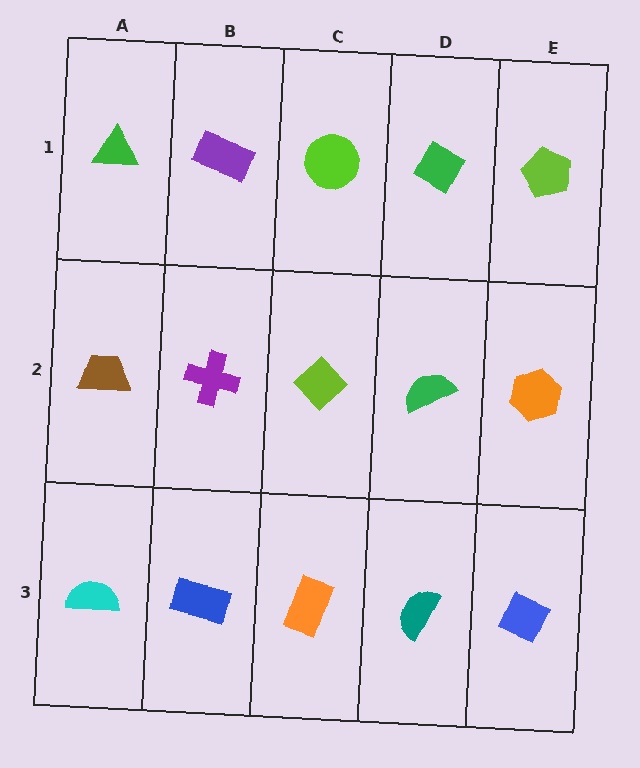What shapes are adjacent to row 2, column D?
A green diamond (row 1, column D), a teal semicircle (row 3, column D), a lime diamond (row 2, column C), an orange hexagon (row 2, column E).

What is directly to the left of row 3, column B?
A cyan semicircle.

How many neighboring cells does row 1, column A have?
2.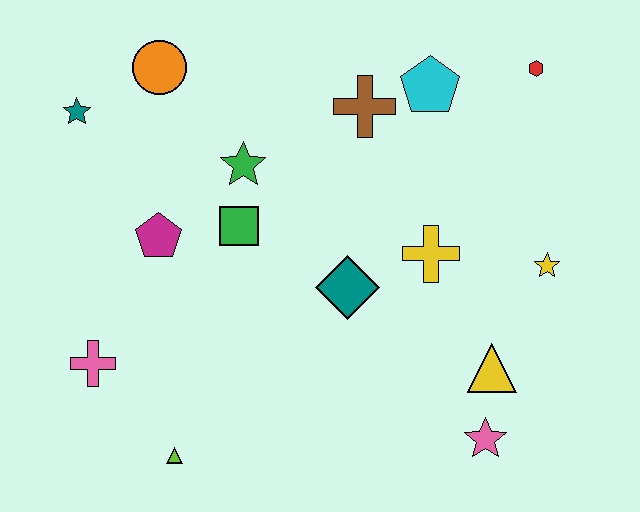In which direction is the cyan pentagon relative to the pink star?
The cyan pentagon is above the pink star.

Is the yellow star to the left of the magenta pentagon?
No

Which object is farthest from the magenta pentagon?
The red hexagon is farthest from the magenta pentagon.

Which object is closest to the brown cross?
The cyan pentagon is closest to the brown cross.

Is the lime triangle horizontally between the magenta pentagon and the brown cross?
Yes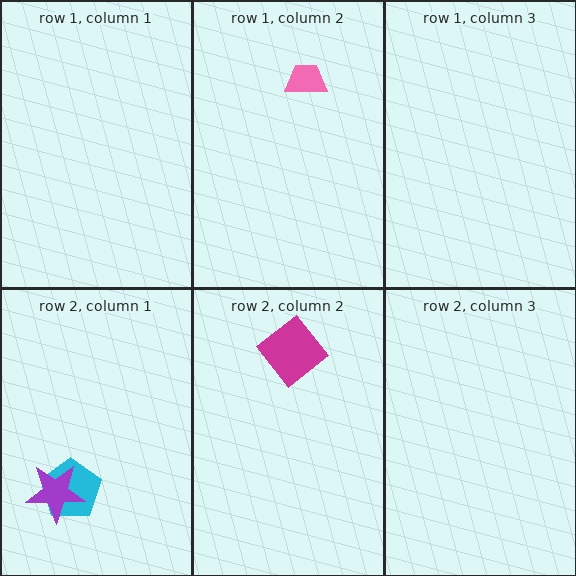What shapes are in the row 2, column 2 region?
The magenta diamond.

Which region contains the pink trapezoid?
The row 1, column 2 region.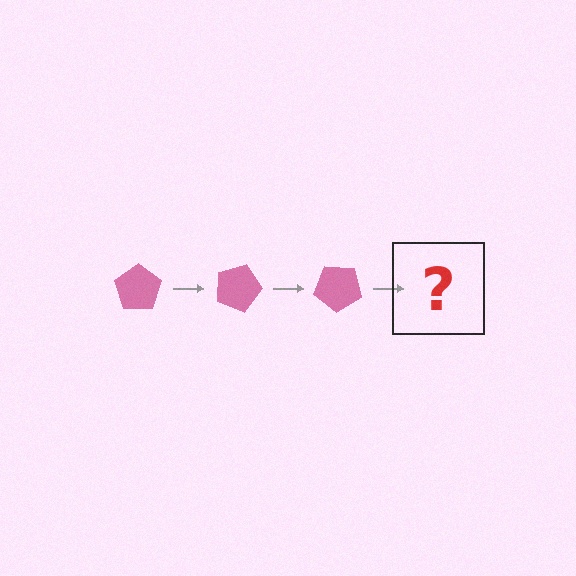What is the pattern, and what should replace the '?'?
The pattern is that the pentagon rotates 20 degrees each step. The '?' should be a pink pentagon rotated 60 degrees.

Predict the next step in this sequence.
The next step is a pink pentagon rotated 60 degrees.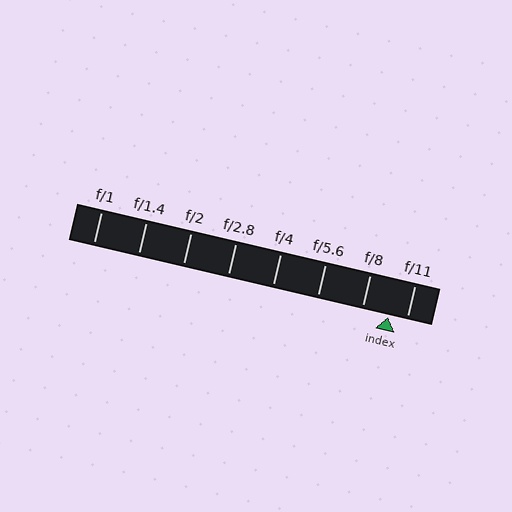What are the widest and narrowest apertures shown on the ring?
The widest aperture shown is f/1 and the narrowest is f/11.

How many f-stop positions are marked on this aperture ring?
There are 8 f-stop positions marked.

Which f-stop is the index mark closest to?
The index mark is closest to f/11.